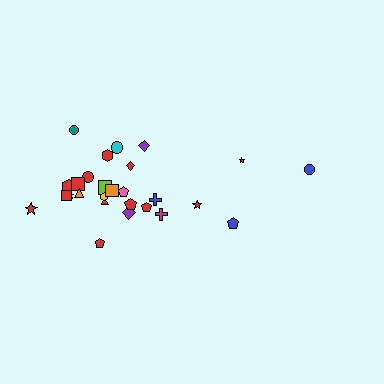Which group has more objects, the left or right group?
The left group.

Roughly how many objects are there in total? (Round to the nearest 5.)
Roughly 30 objects in total.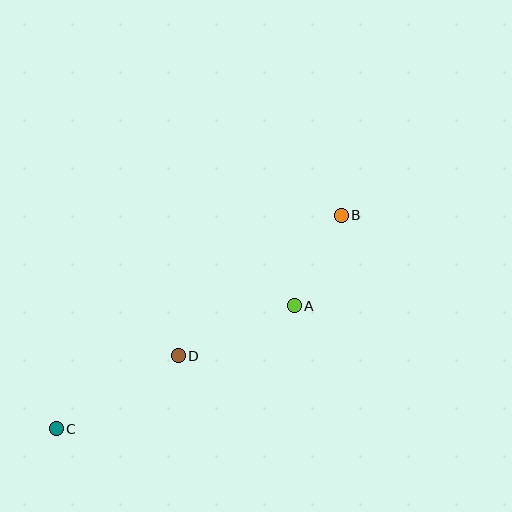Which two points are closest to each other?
Points A and B are closest to each other.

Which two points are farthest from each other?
Points B and C are farthest from each other.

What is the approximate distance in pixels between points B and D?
The distance between B and D is approximately 215 pixels.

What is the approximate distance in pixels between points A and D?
The distance between A and D is approximately 126 pixels.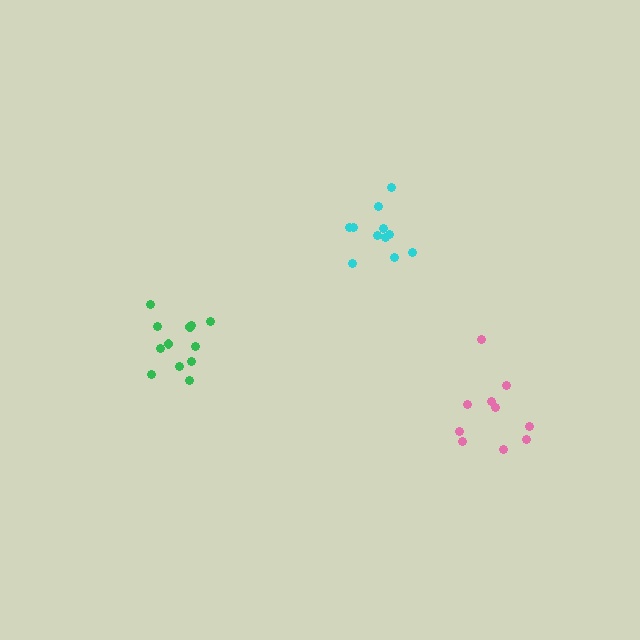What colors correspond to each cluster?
The clusters are colored: cyan, pink, green.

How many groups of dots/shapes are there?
There are 3 groups.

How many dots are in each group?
Group 1: 11 dots, Group 2: 10 dots, Group 3: 12 dots (33 total).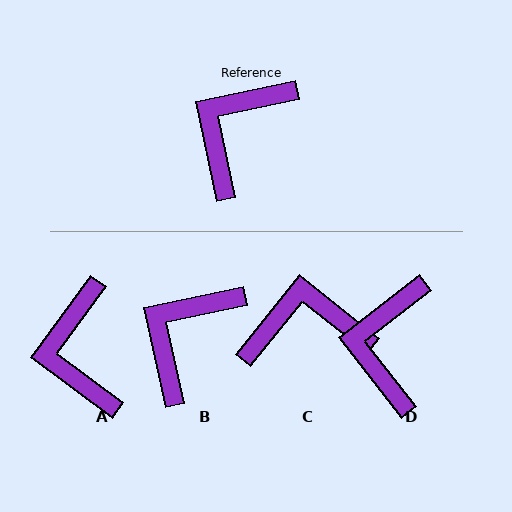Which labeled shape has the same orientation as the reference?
B.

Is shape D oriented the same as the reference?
No, it is off by about 26 degrees.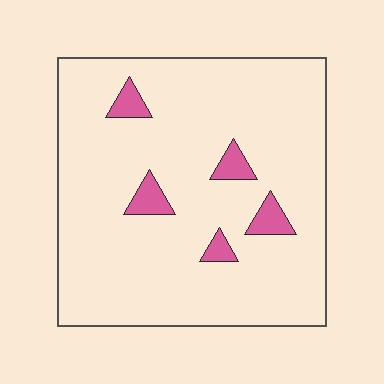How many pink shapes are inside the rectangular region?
5.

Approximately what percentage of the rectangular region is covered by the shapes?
Approximately 5%.